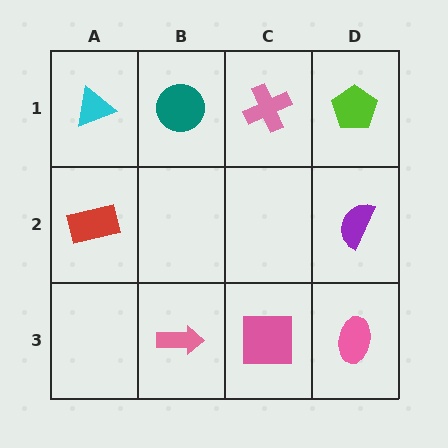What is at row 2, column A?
A red rectangle.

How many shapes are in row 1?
4 shapes.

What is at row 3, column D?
A pink ellipse.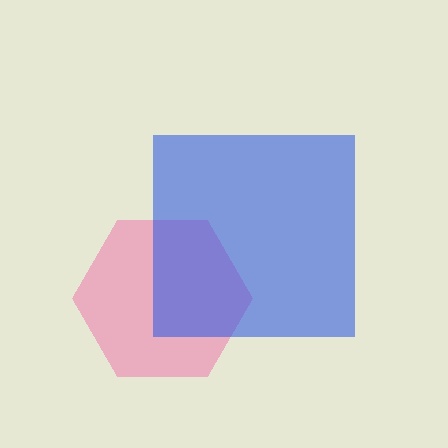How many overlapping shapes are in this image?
There are 2 overlapping shapes in the image.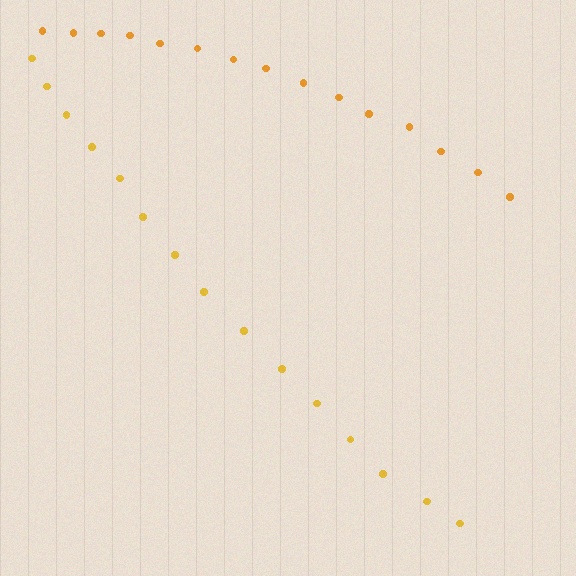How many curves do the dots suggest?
There are 2 distinct paths.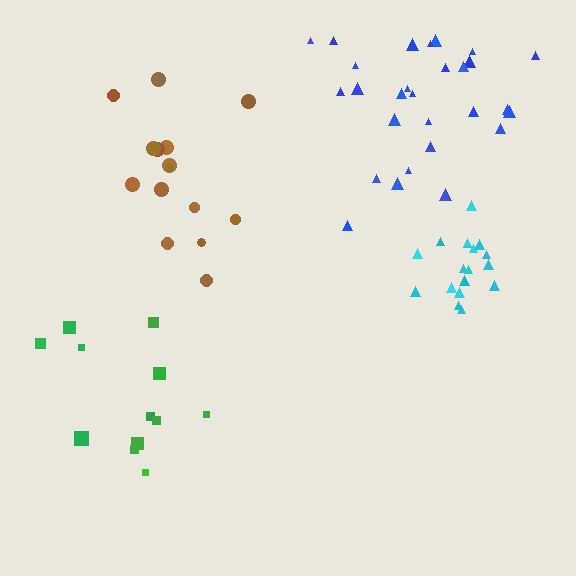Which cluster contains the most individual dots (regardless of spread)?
Blue (28).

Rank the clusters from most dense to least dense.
cyan, blue, green, brown.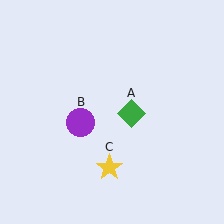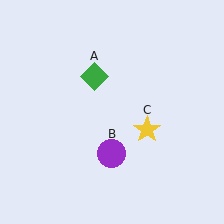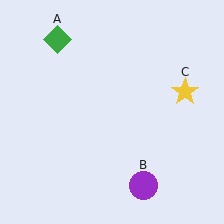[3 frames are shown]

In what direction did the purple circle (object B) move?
The purple circle (object B) moved down and to the right.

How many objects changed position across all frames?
3 objects changed position: green diamond (object A), purple circle (object B), yellow star (object C).